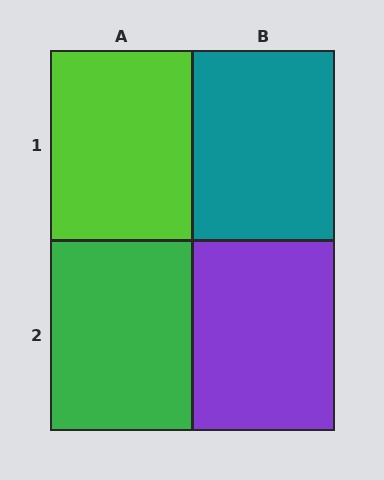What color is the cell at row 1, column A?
Lime.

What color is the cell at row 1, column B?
Teal.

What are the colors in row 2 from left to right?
Green, purple.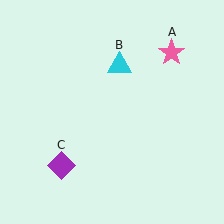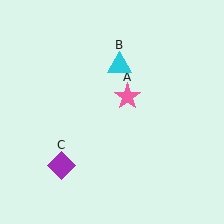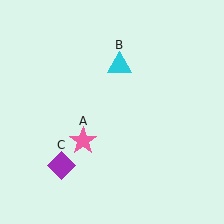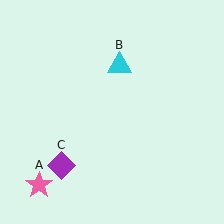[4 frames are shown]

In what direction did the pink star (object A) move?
The pink star (object A) moved down and to the left.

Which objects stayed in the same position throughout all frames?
Cyan triangle (object B) and purple diamond (object C) remained stationary.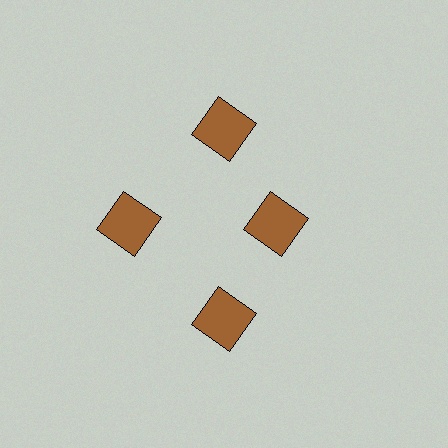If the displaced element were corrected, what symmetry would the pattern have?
It would have 4-fold rotational symmetry — the pattern would map onto itself every 90 degrees.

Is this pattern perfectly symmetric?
No. The 4 brown squares are arranged in a ring, but one element near the 3 o'clock position is pulled inward toward the center, breaking the 4-fold rotational symmetry.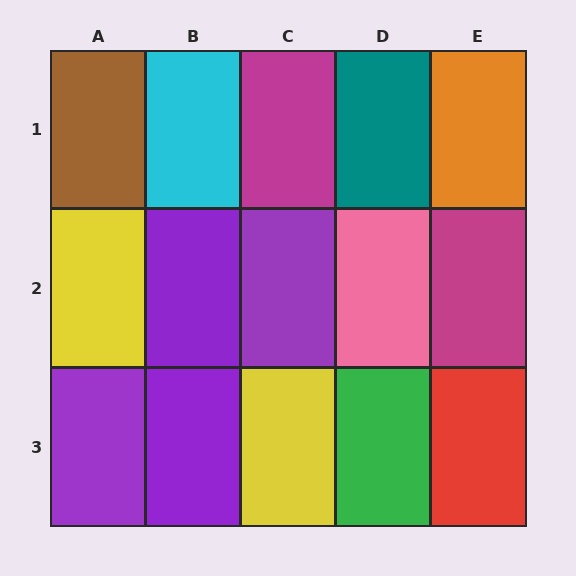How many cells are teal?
1 cell is teal.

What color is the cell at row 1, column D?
Teal.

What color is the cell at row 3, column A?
Purple.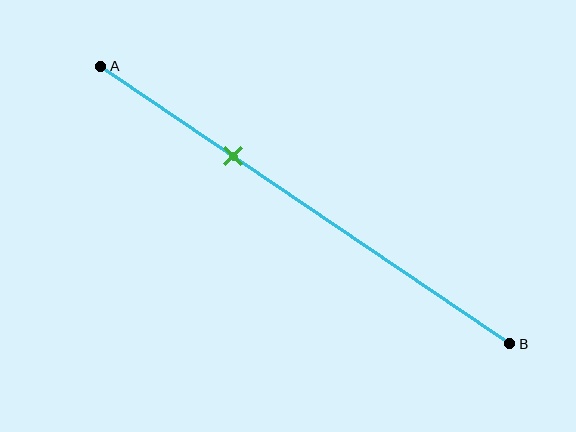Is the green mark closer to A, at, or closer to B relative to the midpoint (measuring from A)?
The green mark is closer to point A than the midpoint of segment AB.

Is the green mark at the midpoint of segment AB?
No, the mark is at about 30% from A, not at the 50% midpoint.